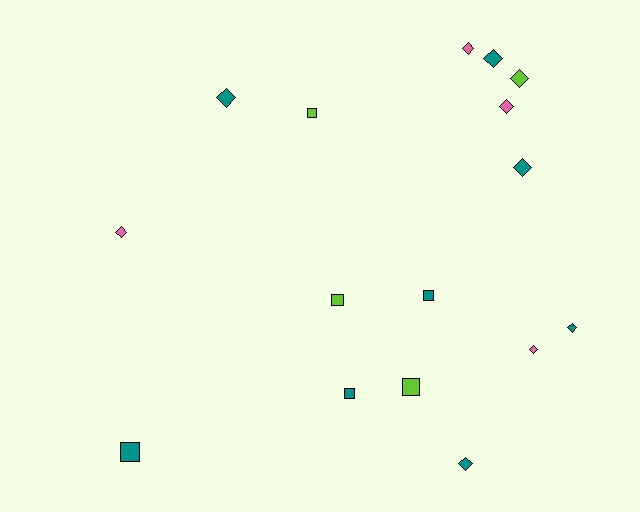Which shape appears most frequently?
Diamond, with 10 objects.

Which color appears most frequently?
Teal, with 8 objects.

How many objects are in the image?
There are 16 objects.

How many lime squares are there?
There are 3 lime squares.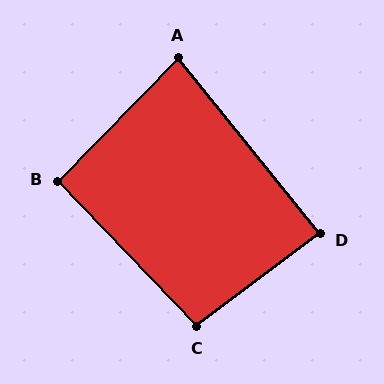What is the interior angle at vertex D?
Approximately 88 degrees (approximately right).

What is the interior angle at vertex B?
Approximately 92 degrees (approximately right).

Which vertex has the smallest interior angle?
A, at approximately 83 degrees.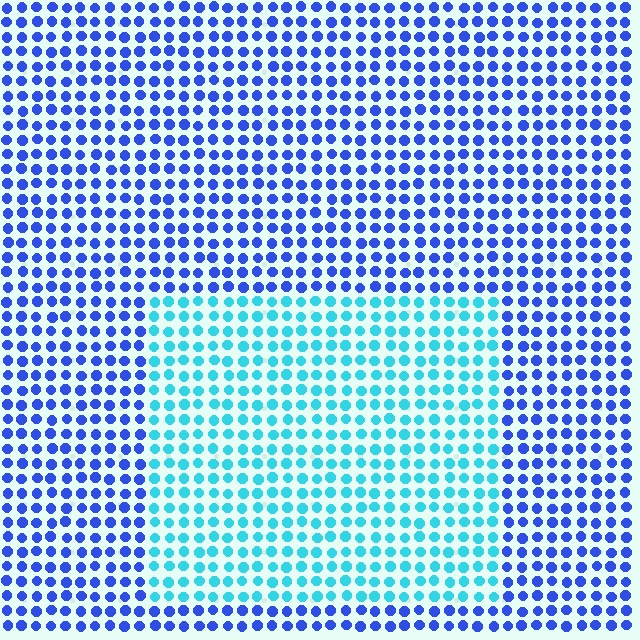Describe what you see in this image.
The image is filled with small blue elements in a uniform arrangement. A rectangle-shaped region is visible where the elements are tinted to a slightly different hue, forming a subtle color boundary.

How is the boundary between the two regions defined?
The boundary is defined purely by a slight shift in hue (about 45 degrees). Spacing, size, and orientation are identical on both sides.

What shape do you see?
I see a rectangle.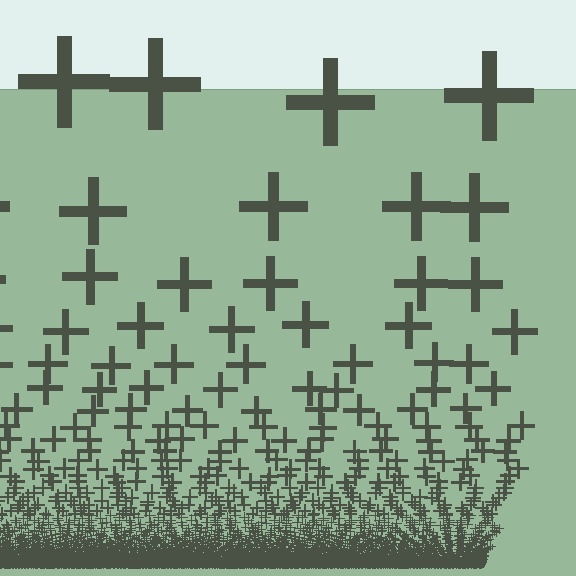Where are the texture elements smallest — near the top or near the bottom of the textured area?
Near the bottom.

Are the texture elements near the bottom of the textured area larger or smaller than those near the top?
Smaller. The gradient is inverted — elements near the bottom are smaller and denser.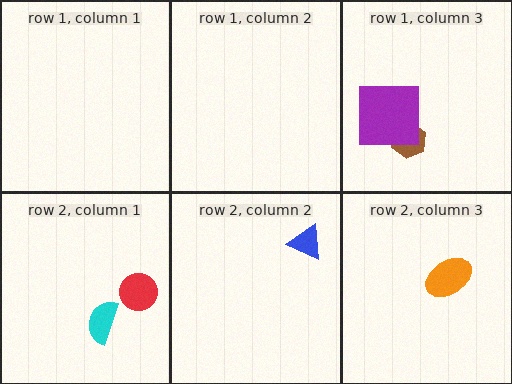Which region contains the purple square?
The row 1, column 3 region.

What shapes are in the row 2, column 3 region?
The orange ellipse.